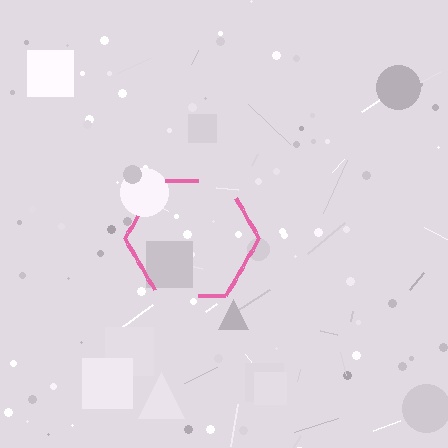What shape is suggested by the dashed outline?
The dashed outline suggests a hexagon.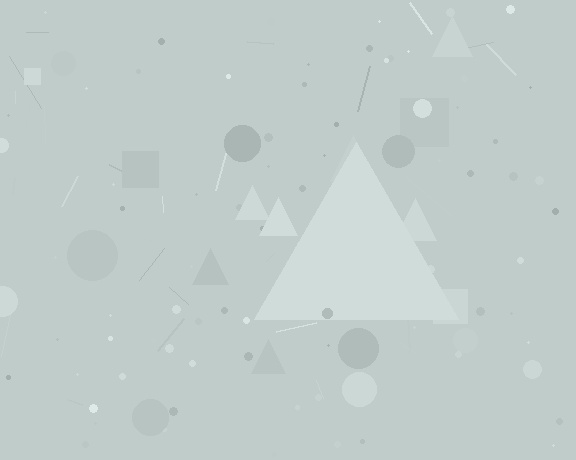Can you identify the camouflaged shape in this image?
The camouflaged shape is a triangle.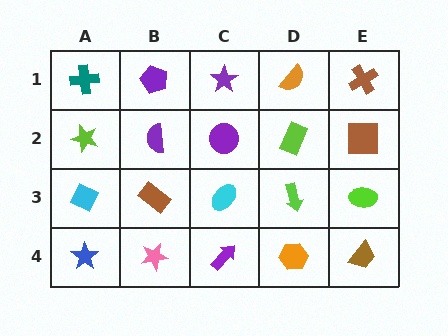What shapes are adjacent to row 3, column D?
A lime rectangle (row 2, column D), an orange hexagon (row 4, column D), a cyan ellipse (row 3, column C), a lime ellipse (row 3, column E).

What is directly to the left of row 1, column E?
An orange semicircle.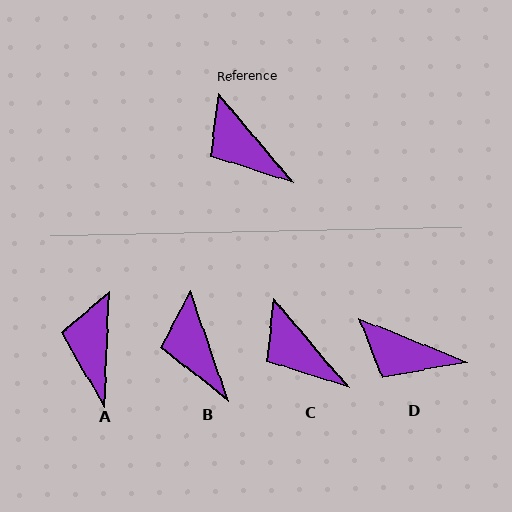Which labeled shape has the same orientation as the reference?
C.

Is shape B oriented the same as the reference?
No, it is off by about 21 degrees.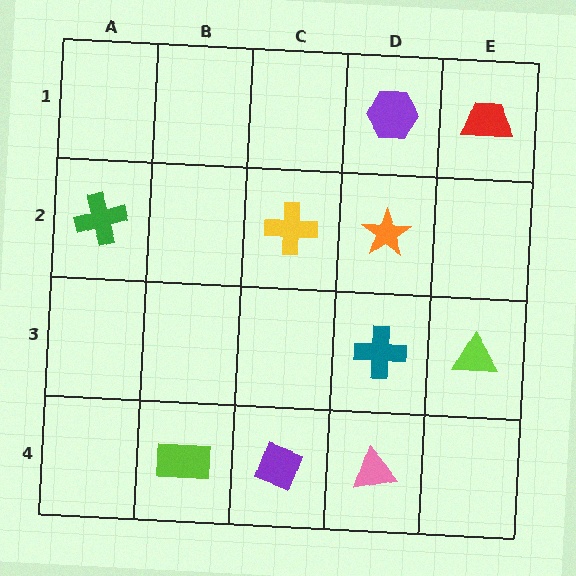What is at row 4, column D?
A pink triangle.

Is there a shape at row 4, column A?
No, that cell is empty.